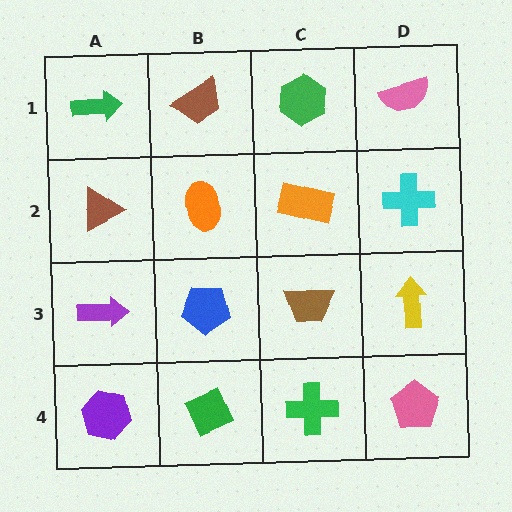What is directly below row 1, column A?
A brown triangle.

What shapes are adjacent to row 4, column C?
A brown trapezoid (row 3, column C), a green diamond (row 4, column B), a pink pentagon (row 4, column D).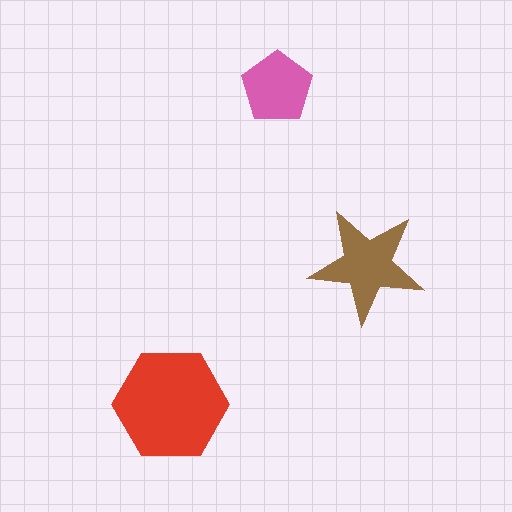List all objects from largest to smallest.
The red hexagon, the brown star, the pink pentagon.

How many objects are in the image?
There are 3 objects in the image.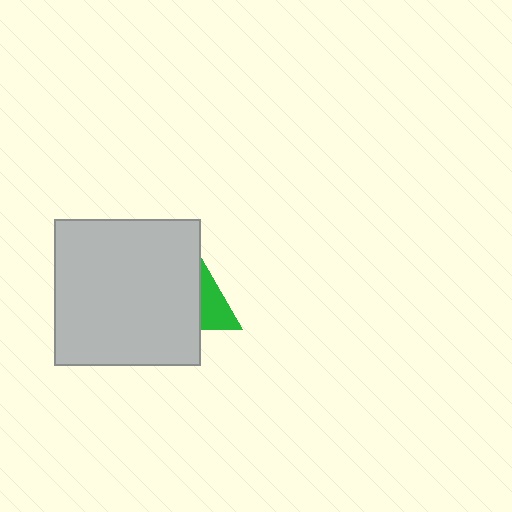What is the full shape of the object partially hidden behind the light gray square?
The partially hidden object is a green triangle.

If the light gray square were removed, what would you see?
You would see the complete green triangle.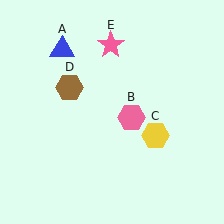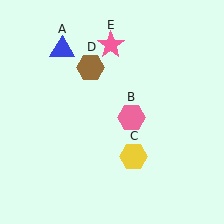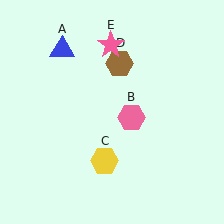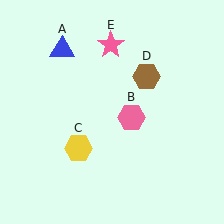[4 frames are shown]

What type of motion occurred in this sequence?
The yellow hexagon (object C), brown hexagon (object D) rotated clockwise around the center of the scene.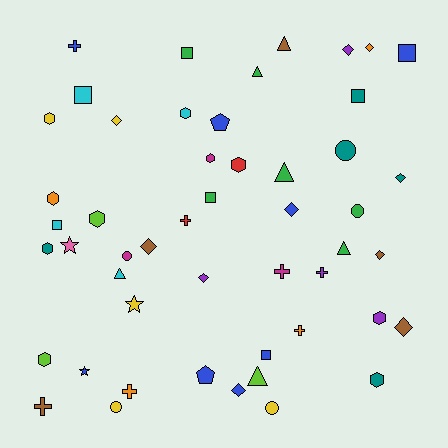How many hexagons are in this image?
There are 10 hexagons.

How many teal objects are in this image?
There are 5 teal objects.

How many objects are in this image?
There are 50 objects.